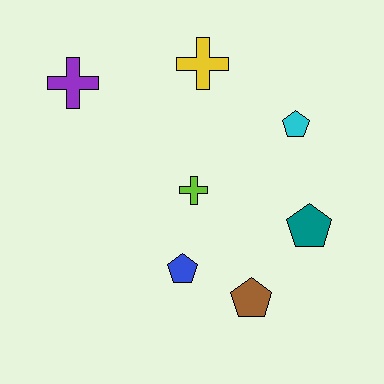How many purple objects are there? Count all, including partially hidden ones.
There is 1 purple object.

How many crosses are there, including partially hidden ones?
There are 3 crosses.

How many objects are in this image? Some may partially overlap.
There are 7 objects.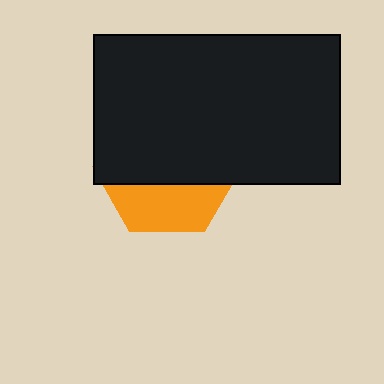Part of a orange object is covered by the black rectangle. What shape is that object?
It is a hexagon.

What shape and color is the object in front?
The object in front is a black rectangle.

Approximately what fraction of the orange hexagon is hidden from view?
Roughly 68% of the orange hexagon is hidden behind the black rectangle.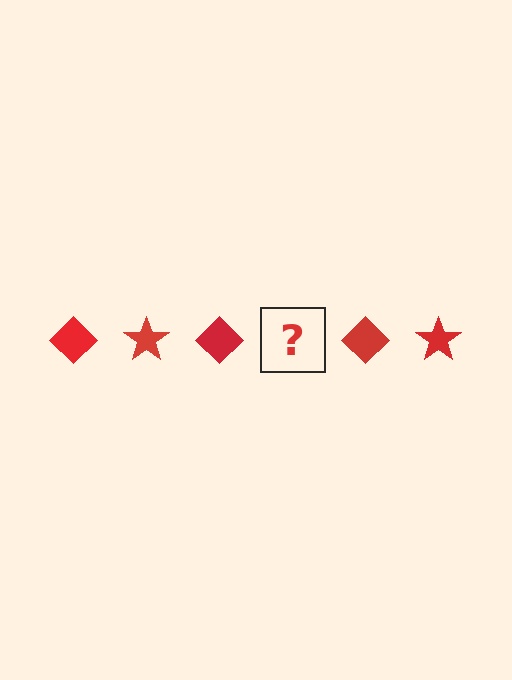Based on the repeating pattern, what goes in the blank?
The blank should be a red star.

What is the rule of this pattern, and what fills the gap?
The rule is that the pattern cycles through diamond, star shapes in red. The gap should be filled with a red star.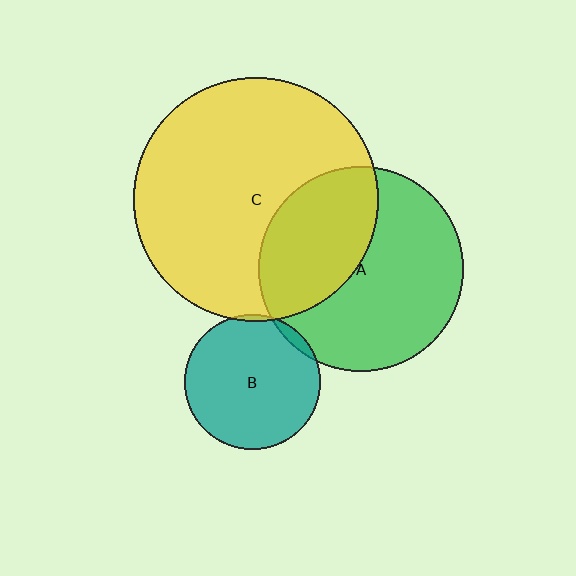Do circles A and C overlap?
Yes.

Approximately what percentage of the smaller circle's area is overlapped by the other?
Approximately 40%.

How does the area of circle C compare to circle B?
Approximately 3.3 times.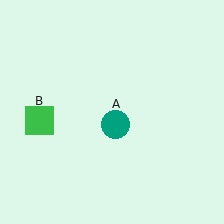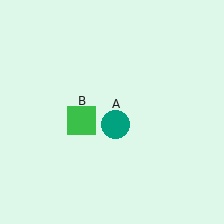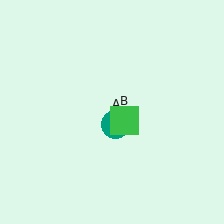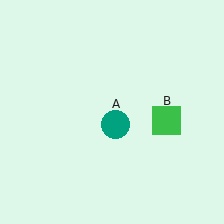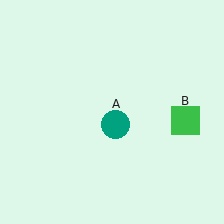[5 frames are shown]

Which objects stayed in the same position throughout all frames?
Teal circle (object A) remained stationary.